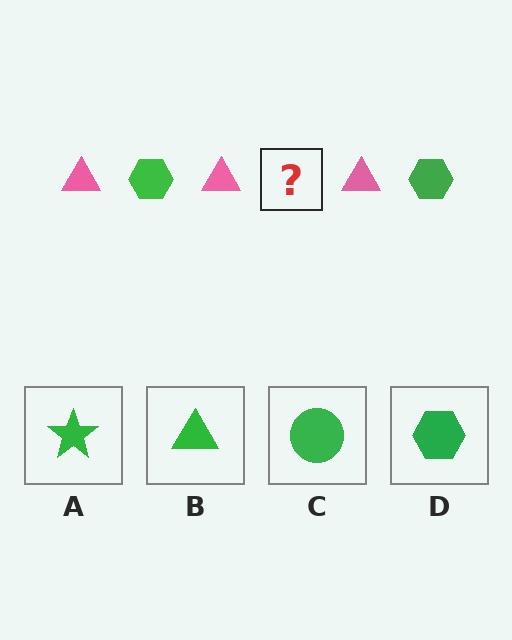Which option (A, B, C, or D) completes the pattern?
D.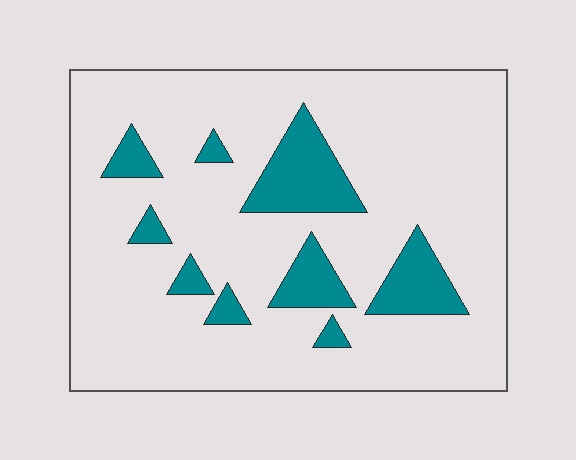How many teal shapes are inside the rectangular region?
9.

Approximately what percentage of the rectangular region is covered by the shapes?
Approximately 15%.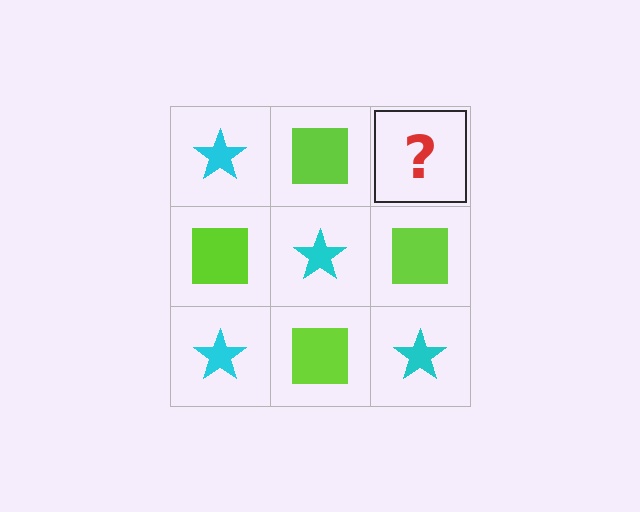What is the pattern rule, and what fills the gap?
The rule is that it alternates cyan star and lime square in a checkerboard pattern. The gap should be filled with a cyan star.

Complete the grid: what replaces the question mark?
The question mark should be replaced with a cyan star.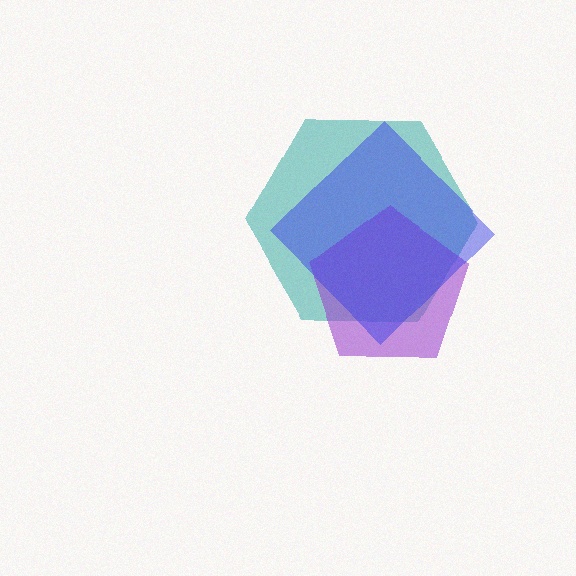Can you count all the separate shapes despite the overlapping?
Yes, there are 3 separate shapes.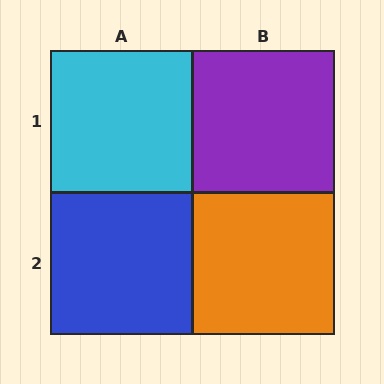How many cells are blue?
1 cell is blue.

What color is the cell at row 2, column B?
Orange.